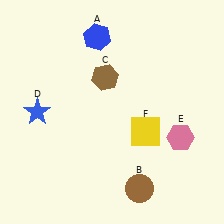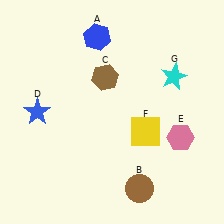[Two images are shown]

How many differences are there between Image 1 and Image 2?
There is 1 difference between the two images.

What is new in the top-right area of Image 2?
A cyan star (G) was added in the top-right area of Image 2.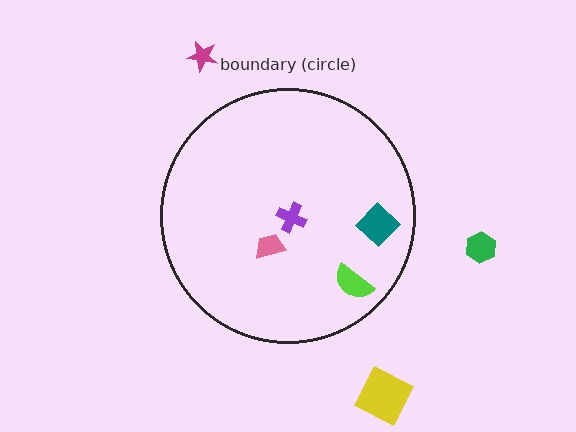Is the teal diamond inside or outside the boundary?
Inside.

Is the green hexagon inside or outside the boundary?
Outside.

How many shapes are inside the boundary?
4 inside, 3 outside.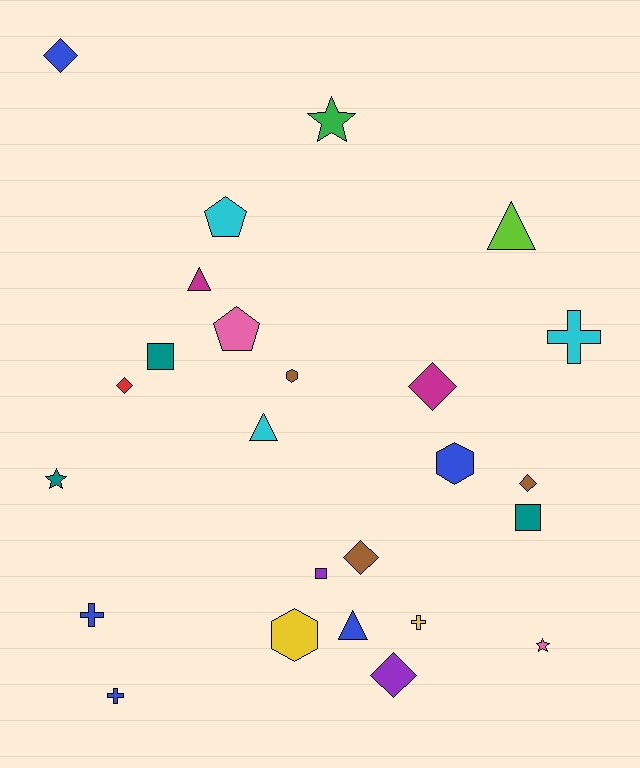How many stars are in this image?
There are 3 stars.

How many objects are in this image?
There are 25 objects.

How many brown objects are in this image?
There are 3 brown objects.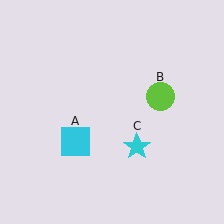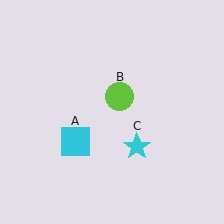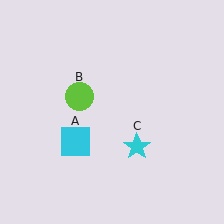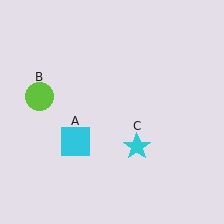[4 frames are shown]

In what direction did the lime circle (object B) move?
The lime circle (object B) moved left.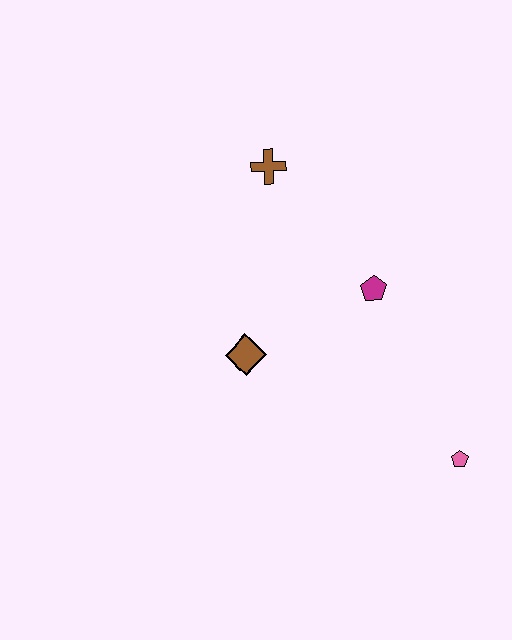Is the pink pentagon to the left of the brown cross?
No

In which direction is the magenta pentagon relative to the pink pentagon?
The magenta pentagon is above the pink pentagon.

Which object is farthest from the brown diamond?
The pink pentagon is farthest from the brown diamond.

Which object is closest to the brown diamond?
The magenta pentagon is closest to the brown diamond.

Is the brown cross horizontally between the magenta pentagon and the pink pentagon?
No